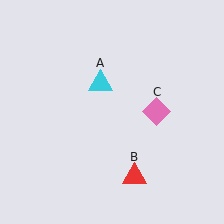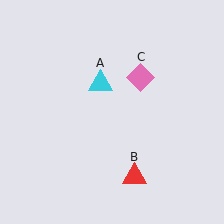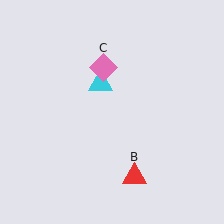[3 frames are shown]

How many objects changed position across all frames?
1 object changed position: pink diamond (object C).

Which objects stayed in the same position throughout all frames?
Cyan triangle (object A) and red triangle (object B) remained stationary.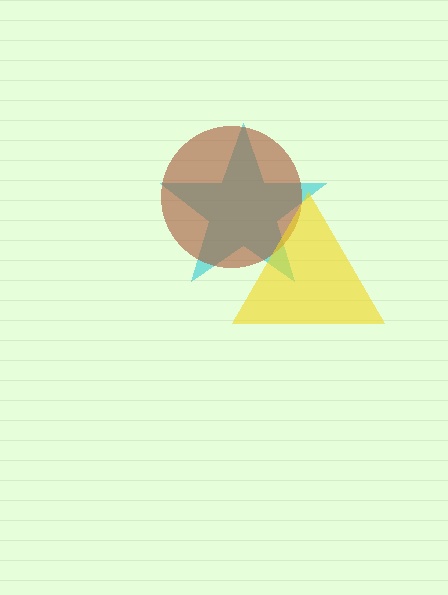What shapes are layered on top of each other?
The layered shapes are: a cyan star, a brown circle, a yellow triangle.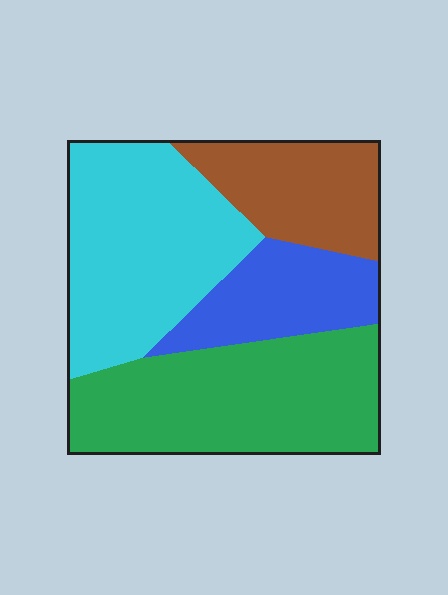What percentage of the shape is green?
Green covers roughly 35% of the shape.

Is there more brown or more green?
Green.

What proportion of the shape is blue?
Blue covers around 15% of the shape.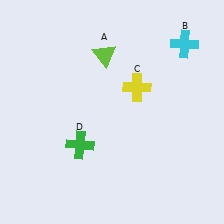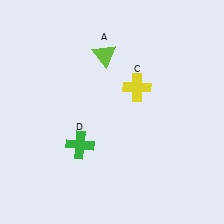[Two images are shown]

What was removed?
The cyan cross (B) was removed in Image 2.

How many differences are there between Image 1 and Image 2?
There is 1 difference between the two images.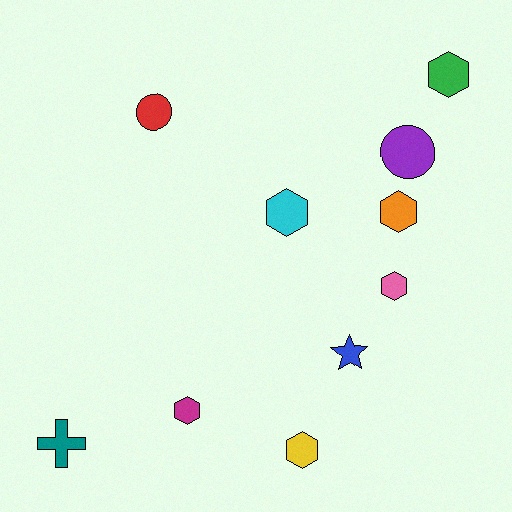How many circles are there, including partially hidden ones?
There are 2 circles.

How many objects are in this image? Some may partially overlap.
There are 10 objects.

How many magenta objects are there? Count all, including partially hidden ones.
There is 1 magenta object.